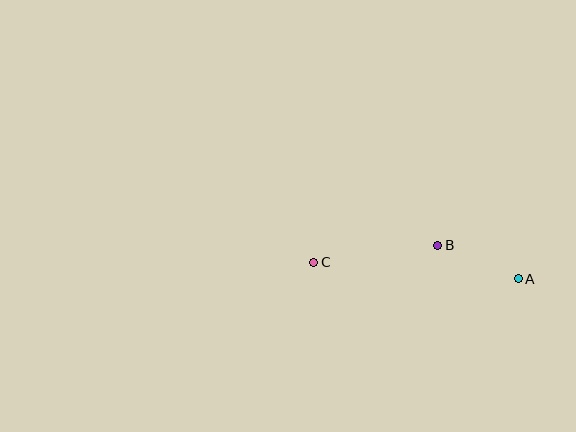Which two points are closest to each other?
Points A and B are closest to each other.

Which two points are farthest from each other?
Points A and C are farthest from each other.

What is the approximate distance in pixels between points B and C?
The distance between B and C is approximately 125 pixels.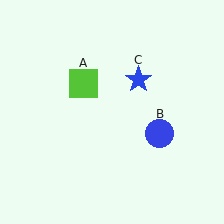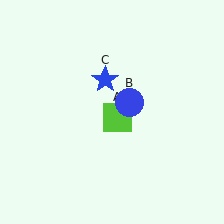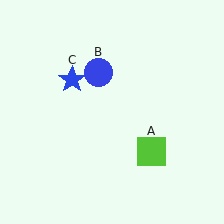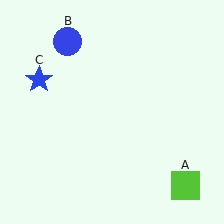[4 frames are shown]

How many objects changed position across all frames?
3 objects changed position: lime square (object A), blue circle (object B), blue star (object C).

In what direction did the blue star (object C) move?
The blue star (object C) moved left.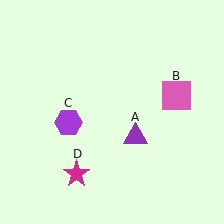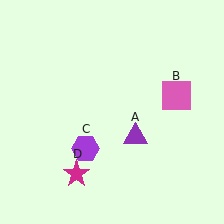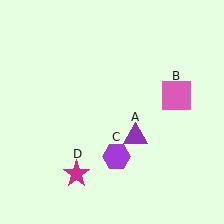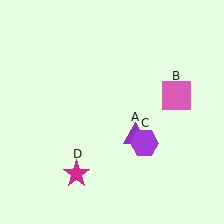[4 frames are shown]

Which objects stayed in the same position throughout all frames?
Purple triangle (object A) and pink square (object B) and magenta star (object D) remained stationary.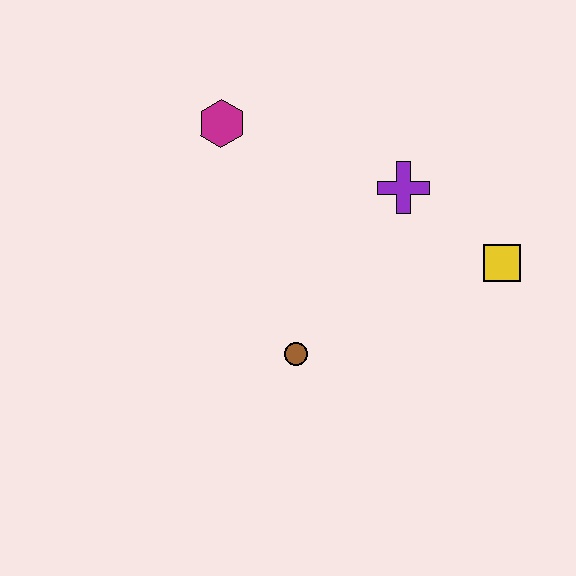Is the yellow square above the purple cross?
No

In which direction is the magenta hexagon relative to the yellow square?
The magenta hexagon is to the left of the yellow square.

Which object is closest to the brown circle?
The purple cross is closest to the brown circle.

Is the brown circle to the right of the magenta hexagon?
Yes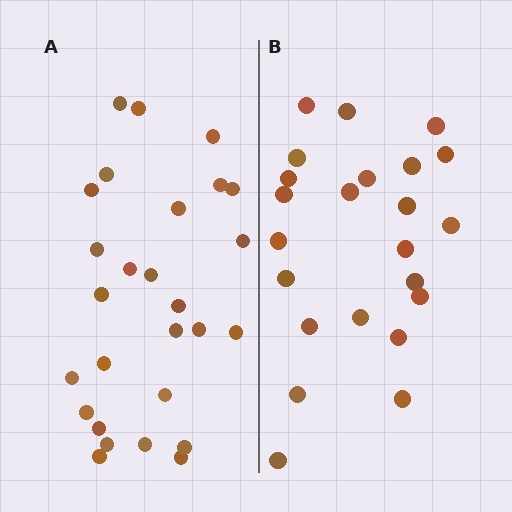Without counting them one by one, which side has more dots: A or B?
Region A (the left region) has more dots.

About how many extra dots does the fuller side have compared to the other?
Region A has about 4 more dots than region B.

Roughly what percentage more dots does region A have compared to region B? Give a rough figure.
About 15% more.